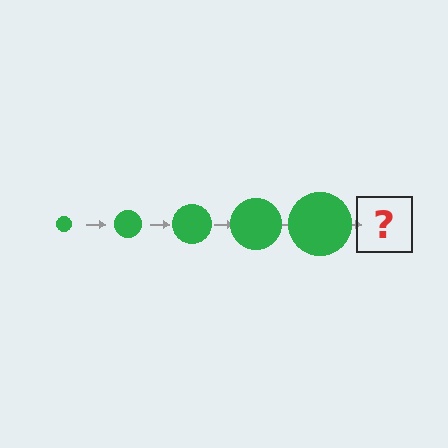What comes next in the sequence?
The next element should be a green circle, larger than the previous one.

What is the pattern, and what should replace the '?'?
The pattern is that the circle gets progressively larger each step. The '?' should be a green circle, larger than the previous one.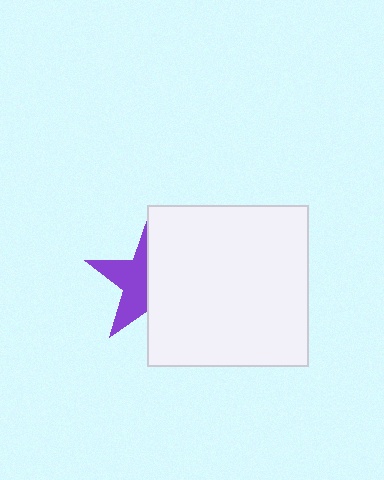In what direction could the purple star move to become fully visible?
The purple star could move left. That would shift it out from behind the white square entirely.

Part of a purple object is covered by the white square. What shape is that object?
It is a star.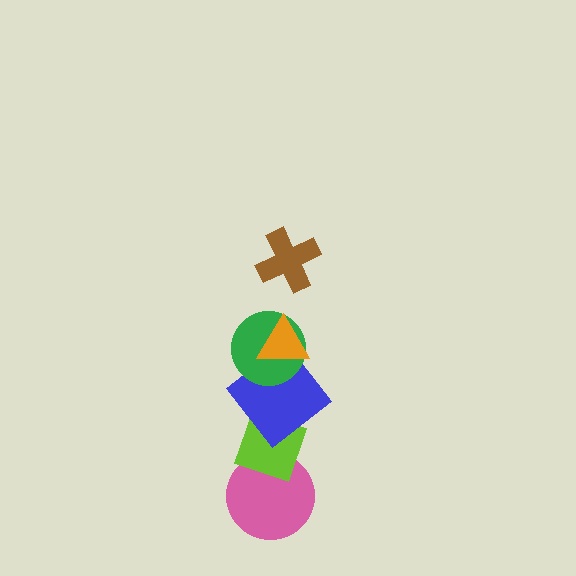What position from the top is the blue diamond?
The blue diamond is 4th from the top.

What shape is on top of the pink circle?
The lime diamond is on top of the pink circle.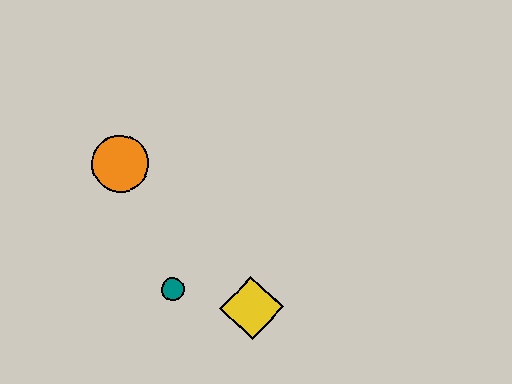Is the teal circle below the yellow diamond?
No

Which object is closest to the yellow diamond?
The teal circle is closest to the yellow diamond.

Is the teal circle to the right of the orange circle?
Yes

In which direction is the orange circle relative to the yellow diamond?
The orange circle is above the yellow diamond.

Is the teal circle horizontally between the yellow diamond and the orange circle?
Yes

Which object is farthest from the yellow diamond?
The orange circle is farthest from the yellow diamond.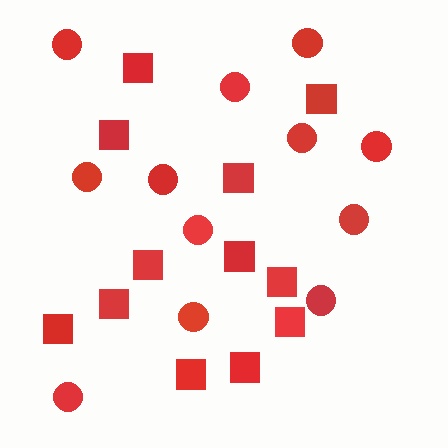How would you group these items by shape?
There are 2 groups: one group of circles (12) and one group of squares (12).